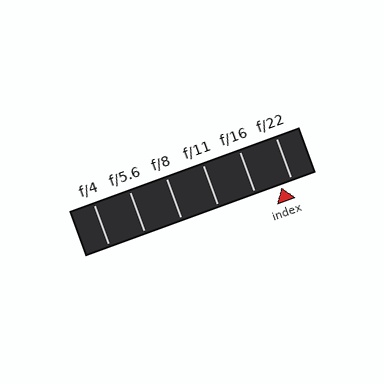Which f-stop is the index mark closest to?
The index mark is closest to f/22.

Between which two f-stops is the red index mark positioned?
The index mark is between f/16 and f/22.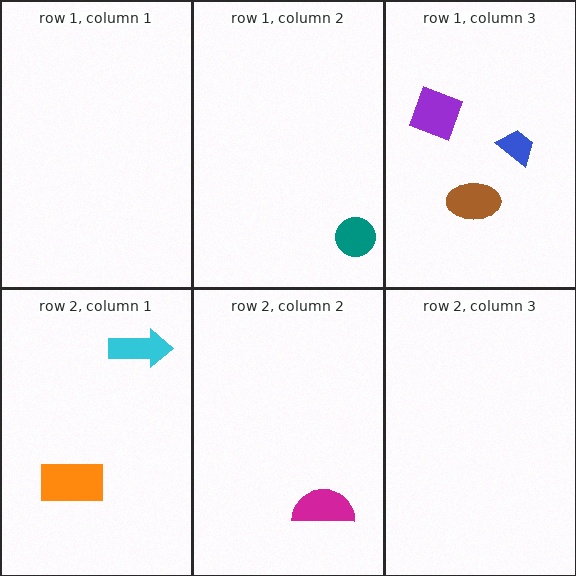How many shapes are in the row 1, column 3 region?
3.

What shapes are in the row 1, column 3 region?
The purple diamond, the brown ellipse, the blue trapezoid.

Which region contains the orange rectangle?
The row 2, column 1 region.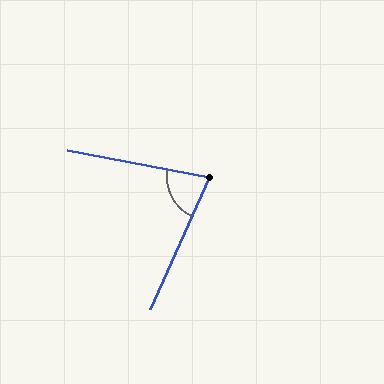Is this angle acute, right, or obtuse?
It is acute.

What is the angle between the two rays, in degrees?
Approximately 77 degrees.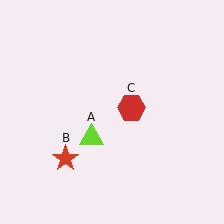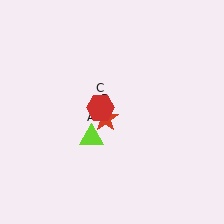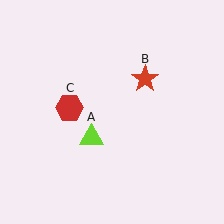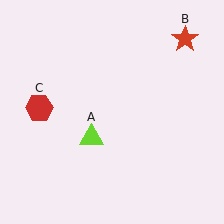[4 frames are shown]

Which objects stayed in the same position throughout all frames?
Lime triangle (object A) remained stationary.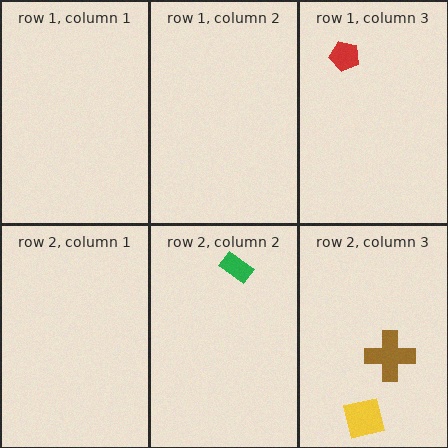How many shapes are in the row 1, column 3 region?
1.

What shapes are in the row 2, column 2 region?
The green rectangle.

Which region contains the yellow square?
The row 2, column 3 region.